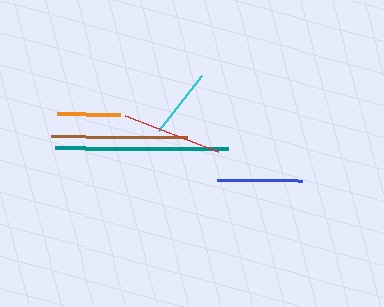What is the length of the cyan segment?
The cyan segment is approximately 70 pixels long.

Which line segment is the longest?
The teal line is the longest at approximately 173 pixels.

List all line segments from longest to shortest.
From longest to shortest: teal, brown, red, blue, cyan, orange.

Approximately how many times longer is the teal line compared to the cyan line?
The teal line is approximately 2.5 times the length of the cyan line.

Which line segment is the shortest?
The orange line is the shortest at approximately 63 pixels.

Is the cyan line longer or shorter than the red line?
The red line is longer than the cyan line.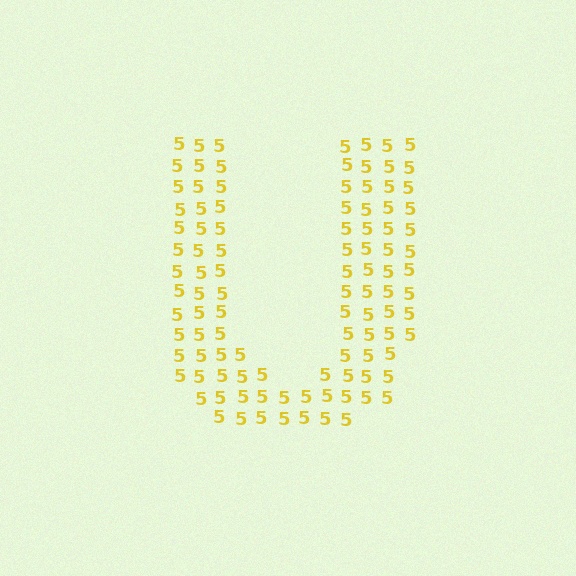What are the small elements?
The small elements are digit 5's.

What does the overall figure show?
The overall figure shows the letter U.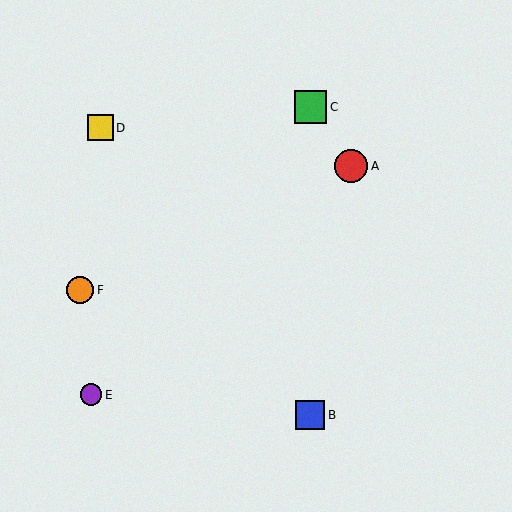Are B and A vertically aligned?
No, B is at x≈310 and A is at x≈351.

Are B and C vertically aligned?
Yes, both are at x≈310.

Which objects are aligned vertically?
Objects B, C are aligned vertically.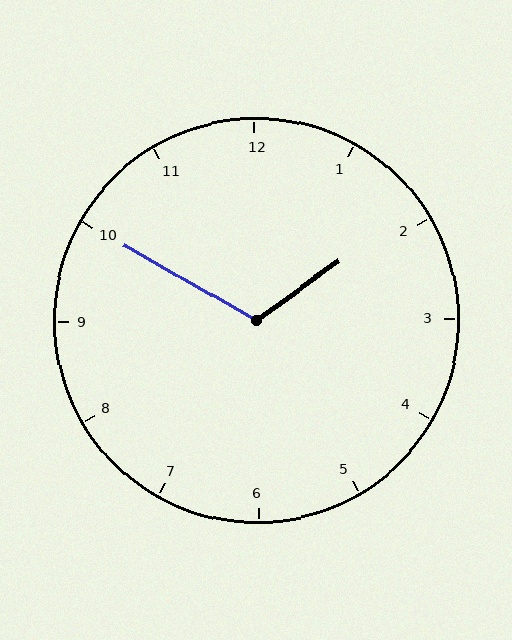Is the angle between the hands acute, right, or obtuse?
It is obtuse.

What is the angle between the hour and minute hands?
Approximately 115 degrees.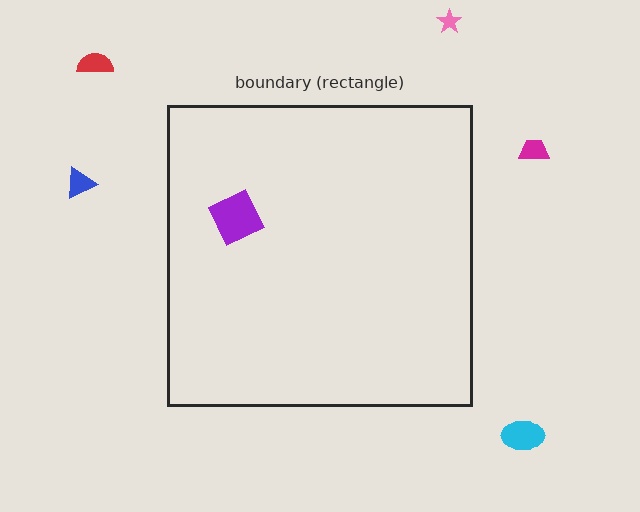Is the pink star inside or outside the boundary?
Outside.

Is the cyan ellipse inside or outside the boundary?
Outside.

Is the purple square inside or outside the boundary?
Inside.